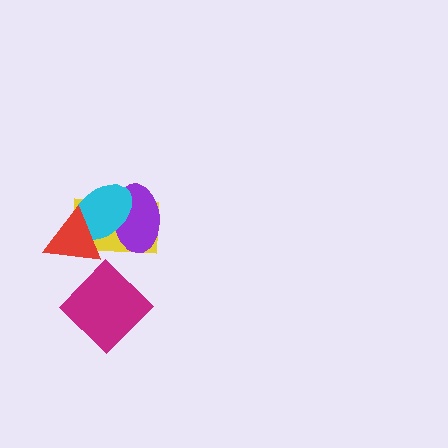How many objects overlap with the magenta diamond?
0 objects overlap with the magenta diamond.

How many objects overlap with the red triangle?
2 objects overlap with the red triangle.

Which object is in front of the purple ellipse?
The cyan ellipse is in front of the purple ellipse.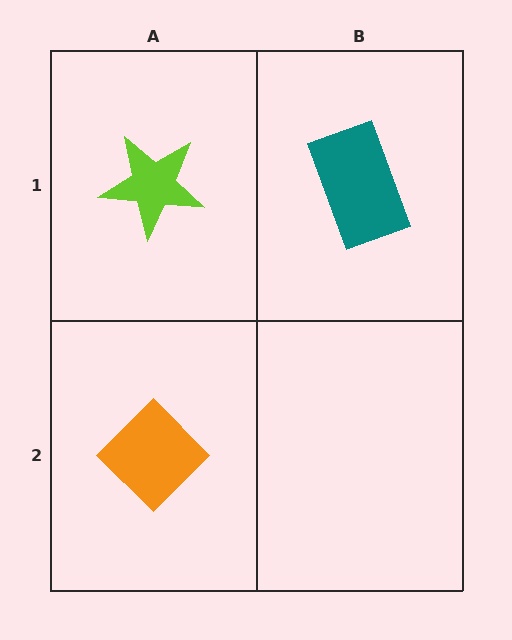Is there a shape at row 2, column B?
No, that cell is empty.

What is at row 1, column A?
A lime star.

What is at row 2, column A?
An orange diamond.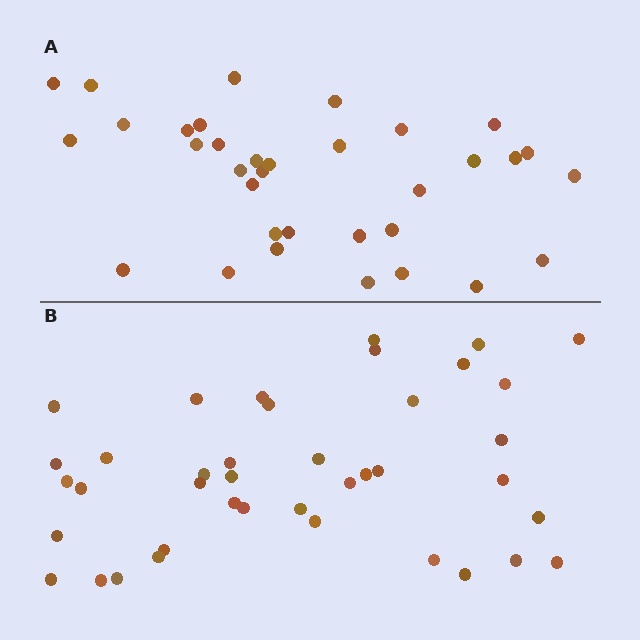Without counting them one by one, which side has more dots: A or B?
Region B (the bottom region) has more dots.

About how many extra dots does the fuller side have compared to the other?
Region B has about 6 more dots than region A.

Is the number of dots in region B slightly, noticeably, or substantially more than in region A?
Region B has only slightly more — the two regions are fairly close. The ratio is roughly 1.2 to 1.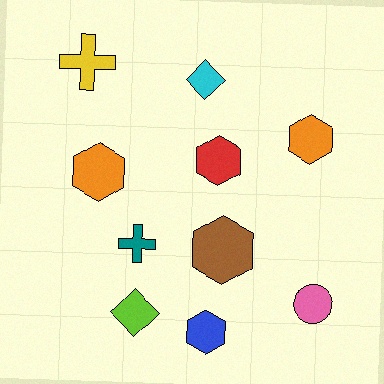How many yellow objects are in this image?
There is 1 yellow object.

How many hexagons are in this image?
There are 5 hexagons.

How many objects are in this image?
There are 10 objects.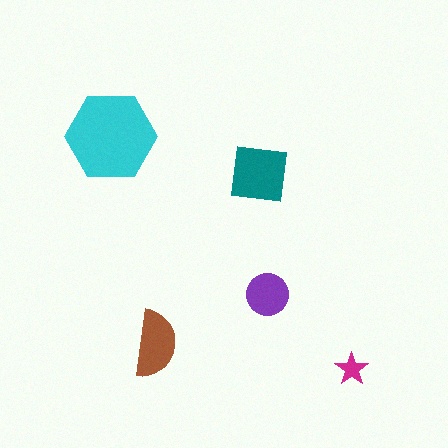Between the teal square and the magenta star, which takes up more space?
The teal square.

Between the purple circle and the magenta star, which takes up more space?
The purple circle.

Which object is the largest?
The cyan hexagon.